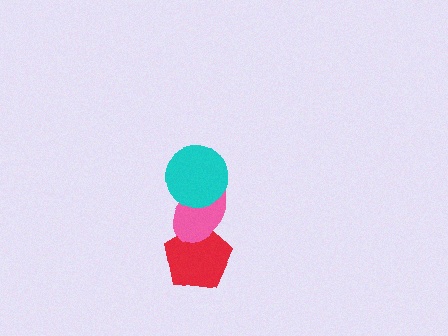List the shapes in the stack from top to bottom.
From top to bottom: the cyan circle, the pink ellipse, the red pentagon.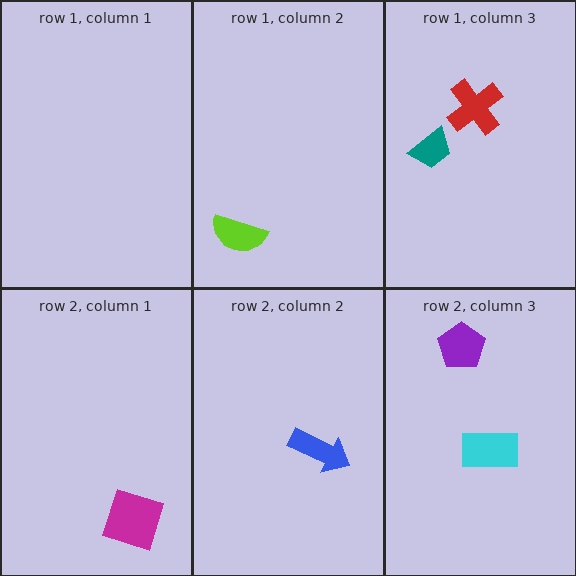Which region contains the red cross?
The row 1, column 3 region.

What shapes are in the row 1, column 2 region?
The lime semicircle.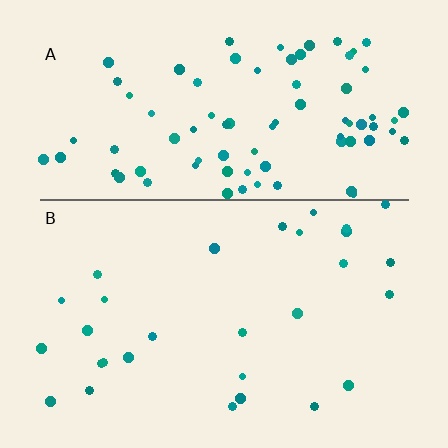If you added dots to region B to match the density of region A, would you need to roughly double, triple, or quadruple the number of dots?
Approximately triple.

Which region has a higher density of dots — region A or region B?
A (the top).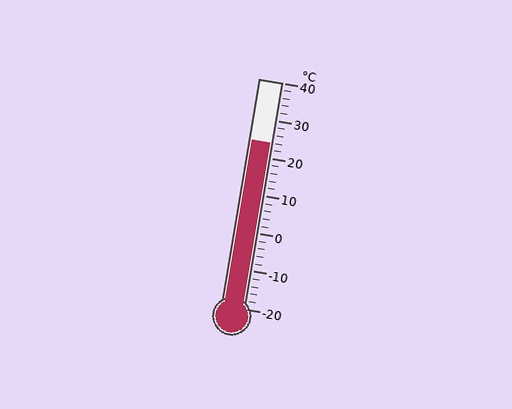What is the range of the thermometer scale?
The thermometer scale ranges from -20°C to 40°C.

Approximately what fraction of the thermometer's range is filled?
The thermometer is filled to approximately 75% of its range.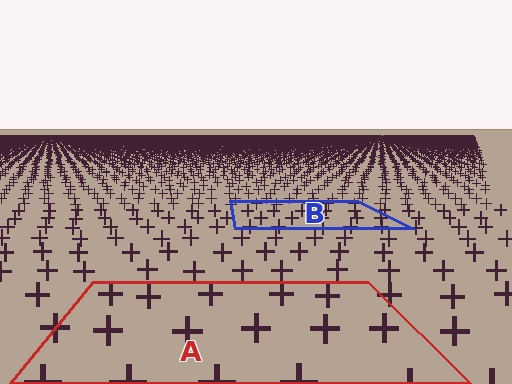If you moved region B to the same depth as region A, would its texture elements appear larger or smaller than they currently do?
They would appear larger. At a closer depth, the same texture elements are projected at a bigger on-screen size.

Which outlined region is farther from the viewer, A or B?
Region B is farther from the viewer — the texture elements inside it appear smaller and more densely packed.